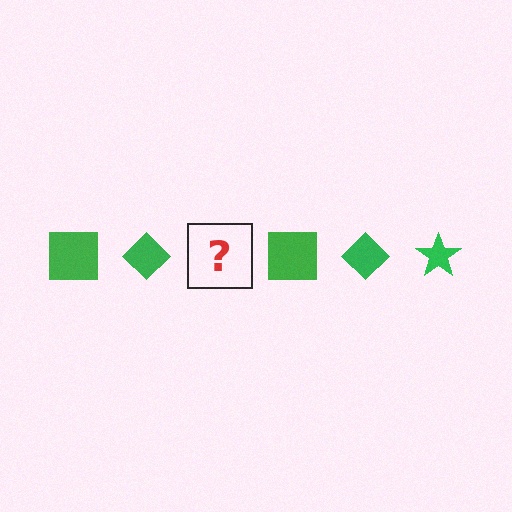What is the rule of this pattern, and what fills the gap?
The rule is that the pattern cycles through square, diamond, star shapes in green. The gap should be filled with a green star.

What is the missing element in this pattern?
The missing element is a green star.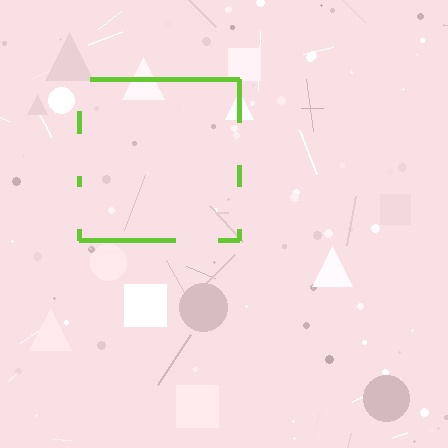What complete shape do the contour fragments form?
The contour fragments form a square.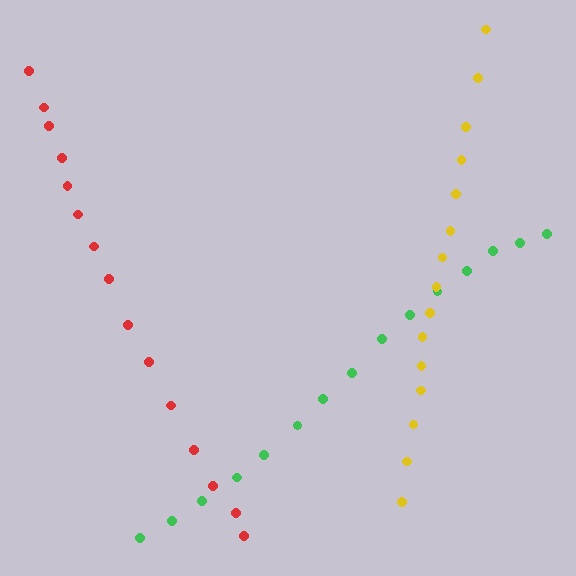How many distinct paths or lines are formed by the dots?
There are 3 distinct paths.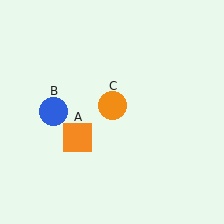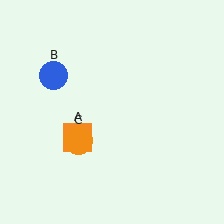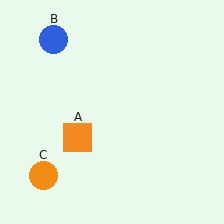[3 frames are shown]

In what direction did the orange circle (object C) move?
The orange circle (object C) moved down and to the left.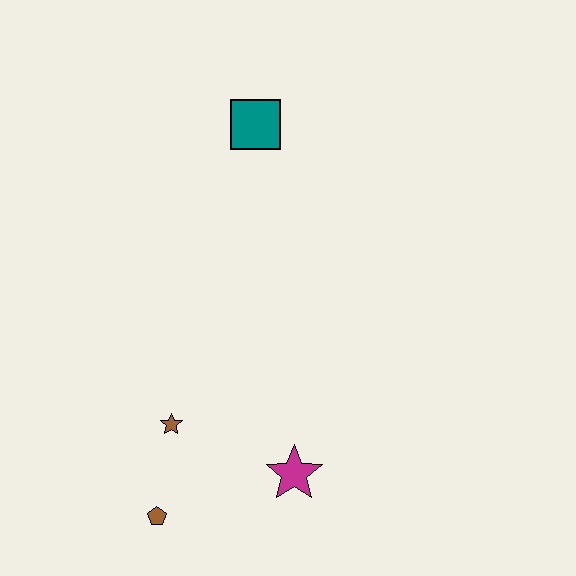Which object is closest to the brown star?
The brown pentagon is closest to the brown star.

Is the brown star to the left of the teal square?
Yes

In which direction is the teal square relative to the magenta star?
The teal square is above the magenta star.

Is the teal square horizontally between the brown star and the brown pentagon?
No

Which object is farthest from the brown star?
The teal square is farthest from the brown star.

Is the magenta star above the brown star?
No